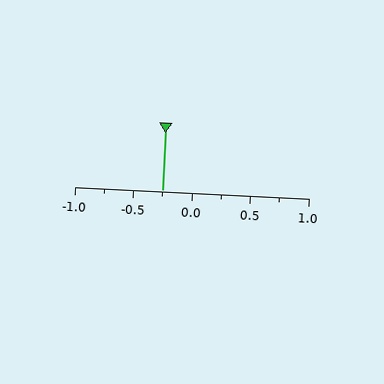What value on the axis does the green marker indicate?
The marker indicates approximately -0.25.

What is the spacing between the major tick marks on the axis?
The major ticks are spaced 0.5 apart.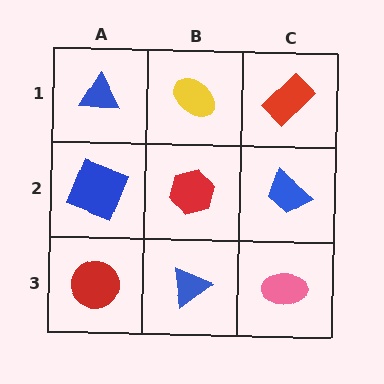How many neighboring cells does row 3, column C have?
2.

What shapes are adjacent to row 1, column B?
A red hexagon (row 2, column B), a blue triangle (row 1, column A), a red rectangle (row 1, column C).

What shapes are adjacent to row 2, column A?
A blue triangle (row 1, column A), a red circle (row 3, column A), a red hexagon (row 2, column B).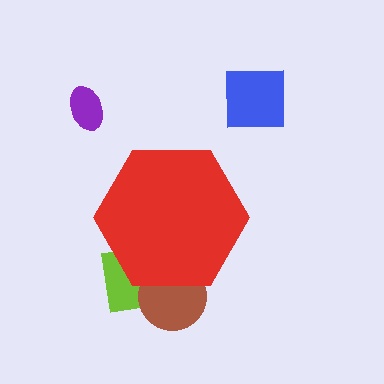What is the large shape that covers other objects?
A red hexagon.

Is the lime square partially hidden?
Yes, the lime square is partially hidden behind the red hexagon.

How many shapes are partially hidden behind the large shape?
2 shapes are partially hidden.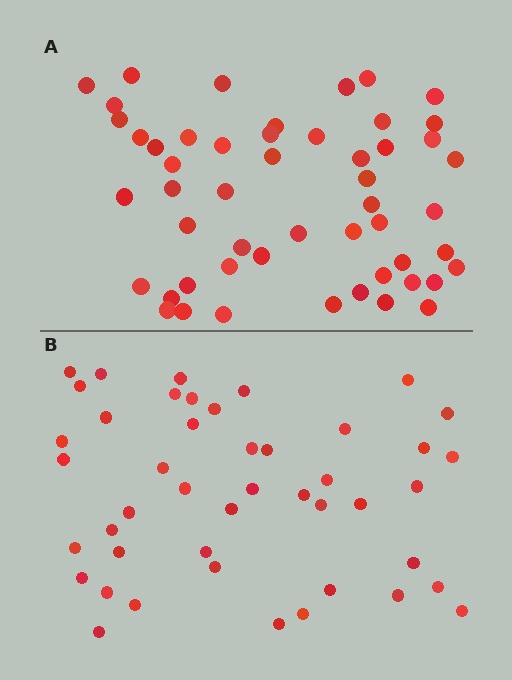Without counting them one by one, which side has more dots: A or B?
Region A (the top region) has more dots.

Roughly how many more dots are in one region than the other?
Region A has roughly 8 or so more dots than region B.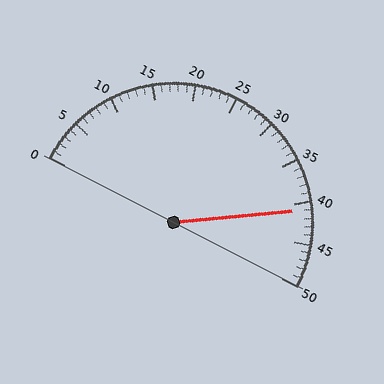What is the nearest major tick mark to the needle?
The nearest major tick mark is 40.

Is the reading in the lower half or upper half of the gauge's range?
The reading is in the upper half of the range (0 to 50).